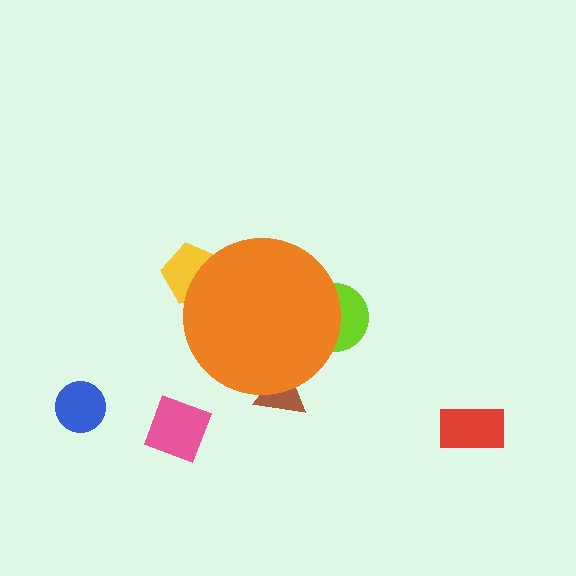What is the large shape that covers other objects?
An orange circle.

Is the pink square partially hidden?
No, the pink square is fully visible.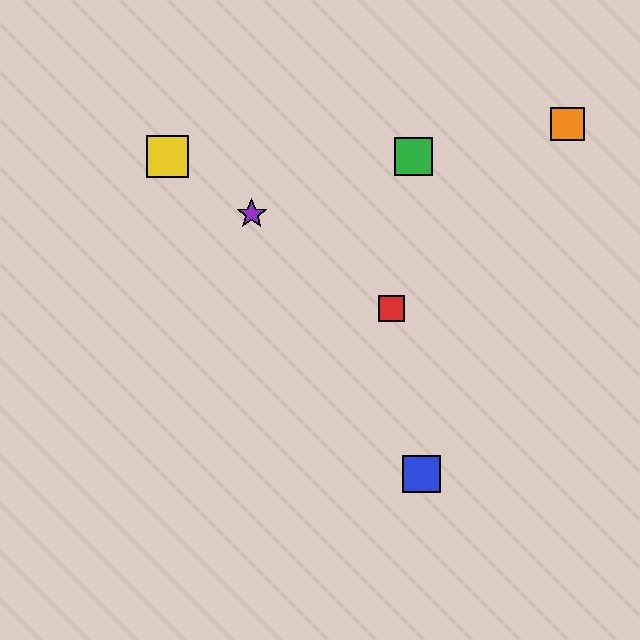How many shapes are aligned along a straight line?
3 shapes (the red square, the yellow square, the purple star) are aligned along a straight line.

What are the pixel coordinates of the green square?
The green square is at (413, 157).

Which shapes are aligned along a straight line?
The red square, the yellow square, the purple star are aligned along a straight line.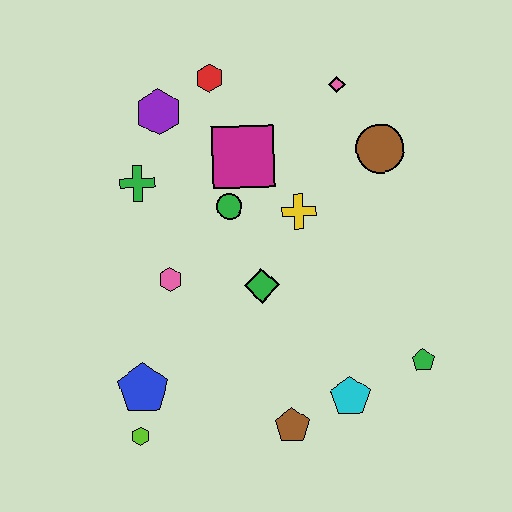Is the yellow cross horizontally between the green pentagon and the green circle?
Yes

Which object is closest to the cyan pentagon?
The brown pentagon is closest to the cyan pentagon.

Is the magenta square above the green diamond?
Yes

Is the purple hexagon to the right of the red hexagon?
No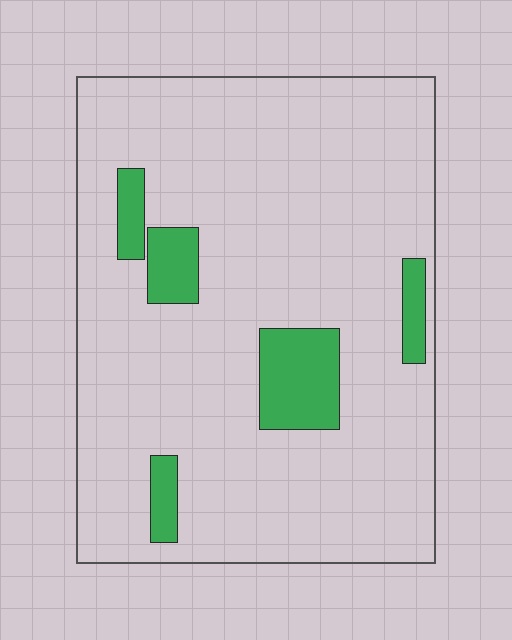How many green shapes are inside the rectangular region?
5.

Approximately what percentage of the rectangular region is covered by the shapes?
Approximately 10%.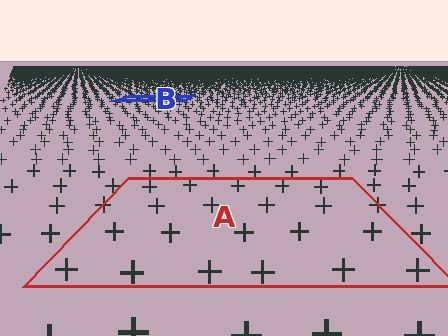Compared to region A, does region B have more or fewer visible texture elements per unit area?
Region B has more texture elements per unit area — they are packed more densely because it is farther away.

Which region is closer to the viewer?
Region A is closer. The texture elements there are larger and more spread out.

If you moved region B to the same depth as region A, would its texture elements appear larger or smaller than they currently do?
They would appear larger. At a closer depth, the same texture elements are projected at a bigger on-screen size.